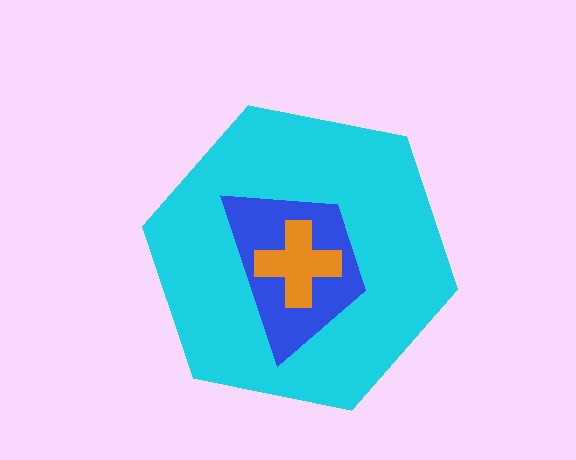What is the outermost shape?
The cyan hexagon.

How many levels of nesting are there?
3.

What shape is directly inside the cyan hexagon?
The blue trapezoid.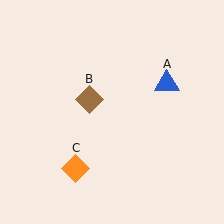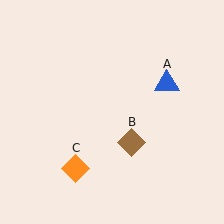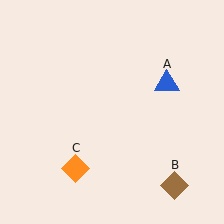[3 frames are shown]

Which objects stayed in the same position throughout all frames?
Blue triangle (object A) and orange diamond (object C) remained stationary.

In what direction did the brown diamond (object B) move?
The brown diamond (object B) moved down and to the right.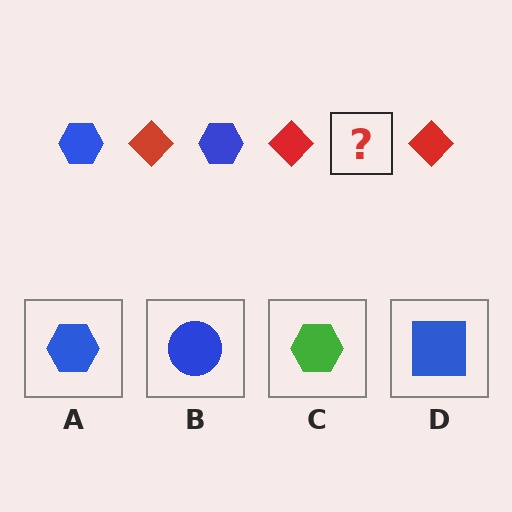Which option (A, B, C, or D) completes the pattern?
A.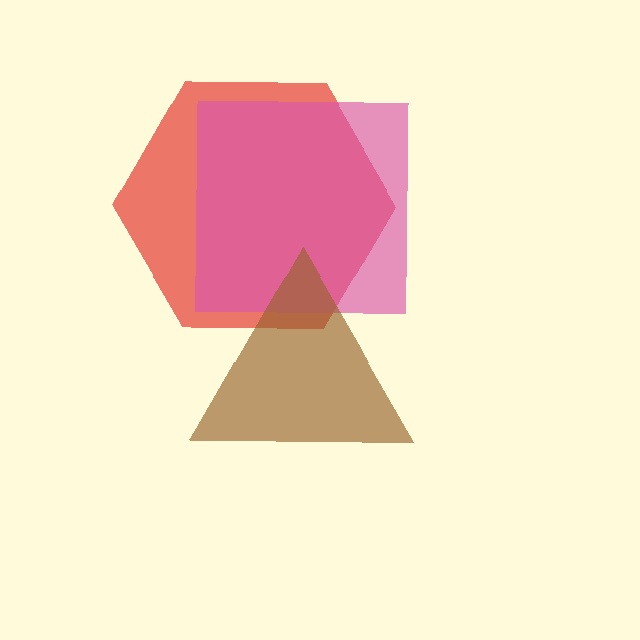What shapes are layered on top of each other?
The layered shapes are: a red hexagon, a pink square, a brown triangle.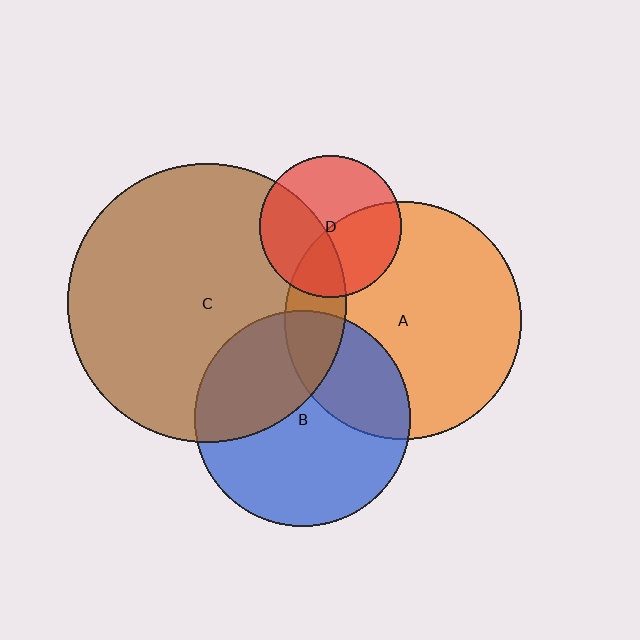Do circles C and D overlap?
Yes.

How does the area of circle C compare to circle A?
Approximately 1.4 times.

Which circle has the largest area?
Circle C (brown).